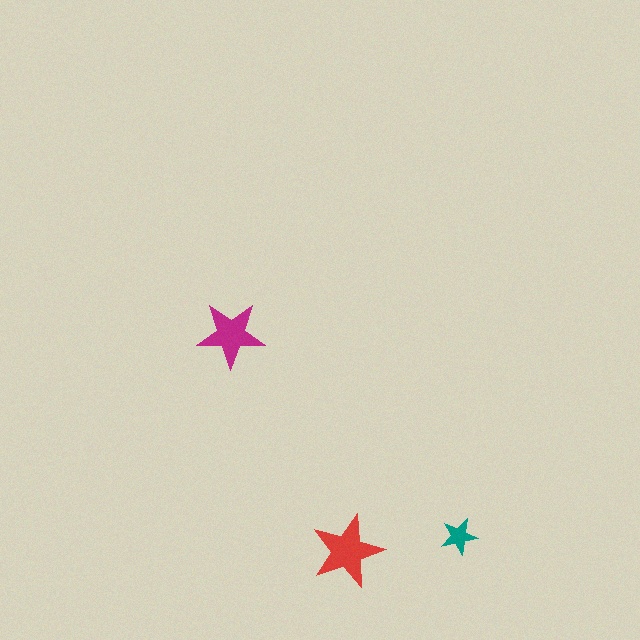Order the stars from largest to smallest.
the red one, the magenta one, the teal one.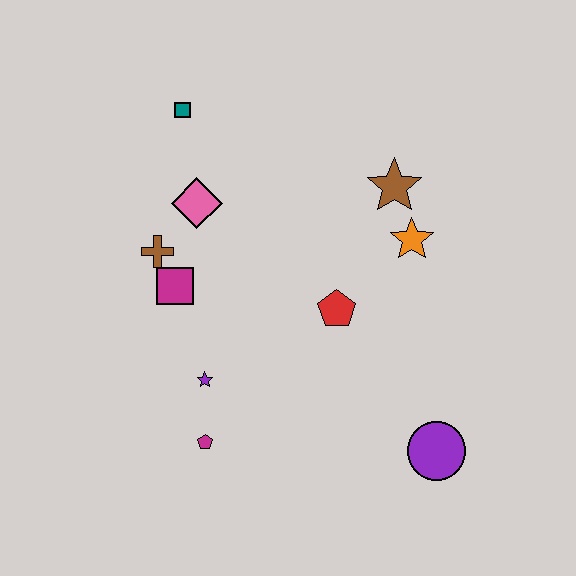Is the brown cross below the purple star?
No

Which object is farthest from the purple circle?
The teal square is farthest from the purple circle.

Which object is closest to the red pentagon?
The orange star is closest to the red pentagon.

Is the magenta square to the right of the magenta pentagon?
No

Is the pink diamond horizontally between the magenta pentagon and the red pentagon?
No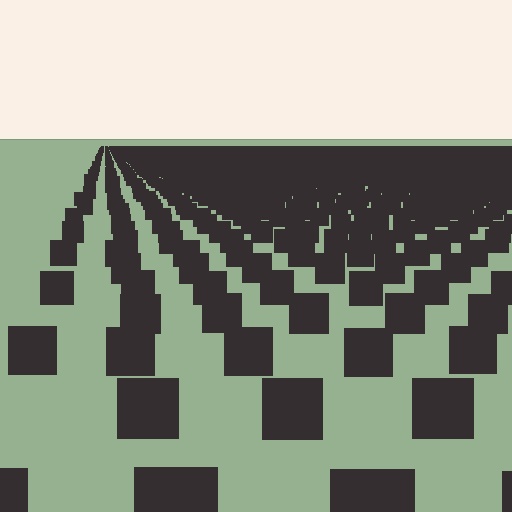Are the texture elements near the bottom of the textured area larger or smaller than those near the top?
Larger. Near the bottom, elements are closer to the viewer and appear at a bigger on-screen size.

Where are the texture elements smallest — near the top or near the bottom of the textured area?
Near the top.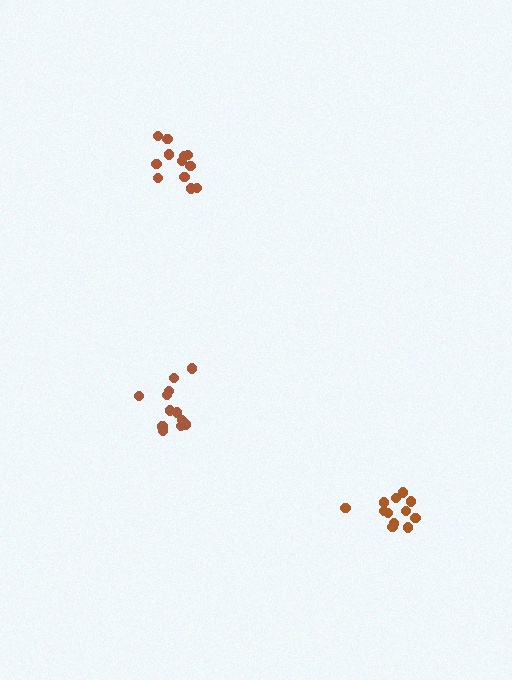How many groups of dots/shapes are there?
There are 3 groups.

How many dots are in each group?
Group 1: 12 dots, Group 2: 12 dots, Group 3: 12 dots (36 total).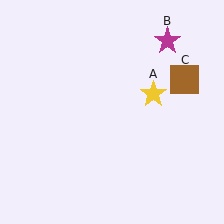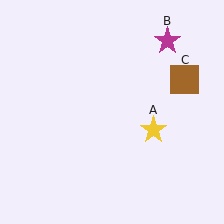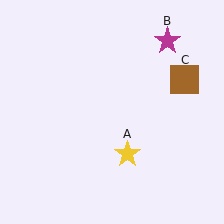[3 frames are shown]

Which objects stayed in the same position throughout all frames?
Magenta star (object B) and brown square (object C) remained stationary.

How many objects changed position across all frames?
1 object changed position: yellow star (object A).